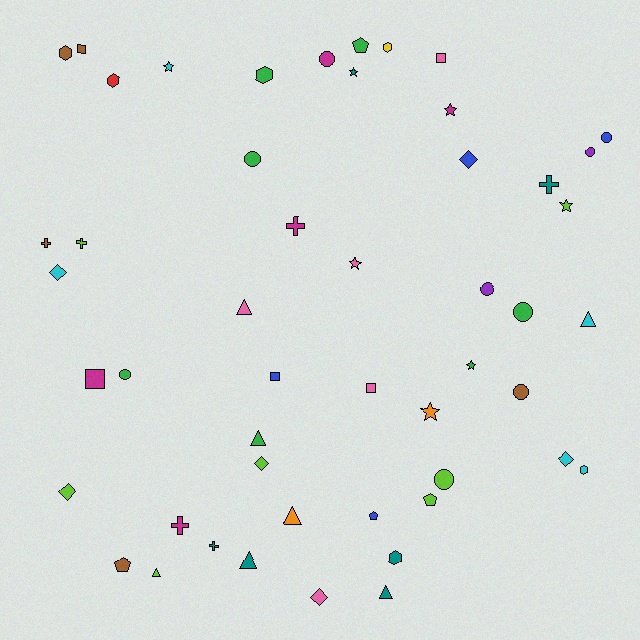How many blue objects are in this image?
There are 4 blue objects.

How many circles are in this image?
There are 9 circles.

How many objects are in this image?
There are 50 objects.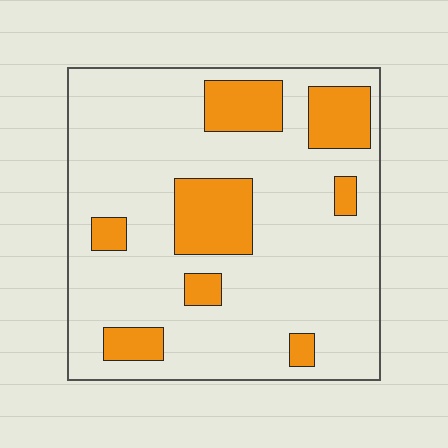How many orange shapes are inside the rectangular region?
8.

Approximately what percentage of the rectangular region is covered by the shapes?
Approximately 20%.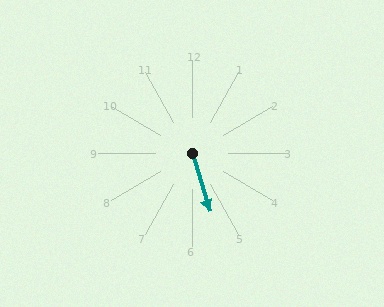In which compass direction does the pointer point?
South.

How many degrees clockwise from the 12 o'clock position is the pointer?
Approximately 163 degrees.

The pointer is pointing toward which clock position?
Roughly 5 o'clock.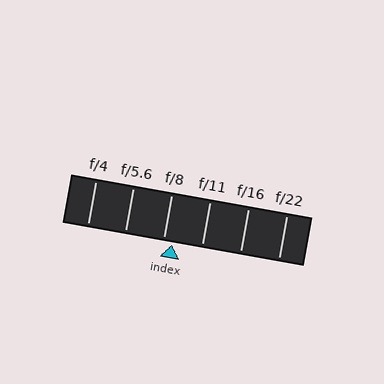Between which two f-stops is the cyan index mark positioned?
The index mark is between f/8 and f/11.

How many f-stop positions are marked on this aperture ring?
There are 6 f-stop positions marked.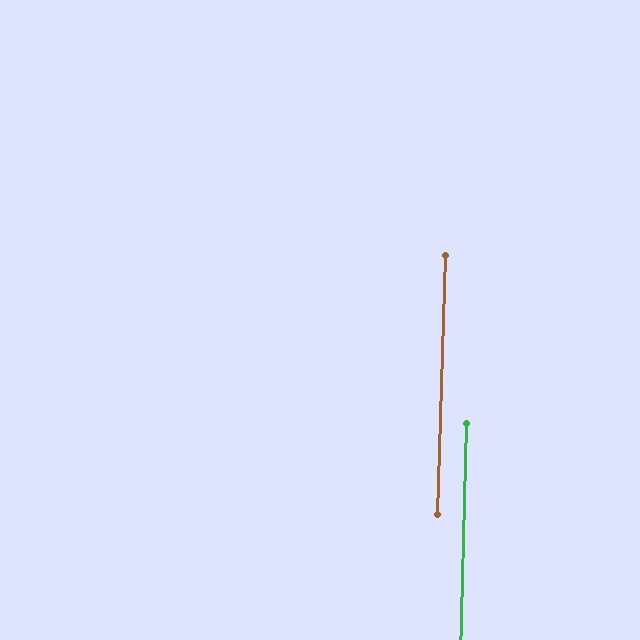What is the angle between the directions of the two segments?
Approximately 0 degrees.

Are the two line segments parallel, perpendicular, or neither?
Parallel — their directions differ by only 0.5°.